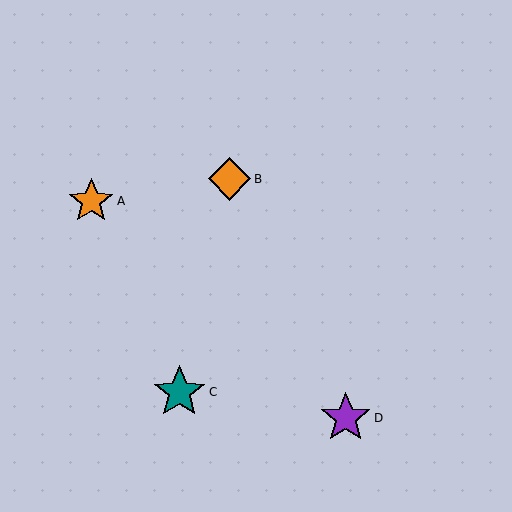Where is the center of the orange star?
The center of the orange star is at (91, 201).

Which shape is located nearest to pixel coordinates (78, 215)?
The orange star (labeled A) at (91, 201) is nearest to that location.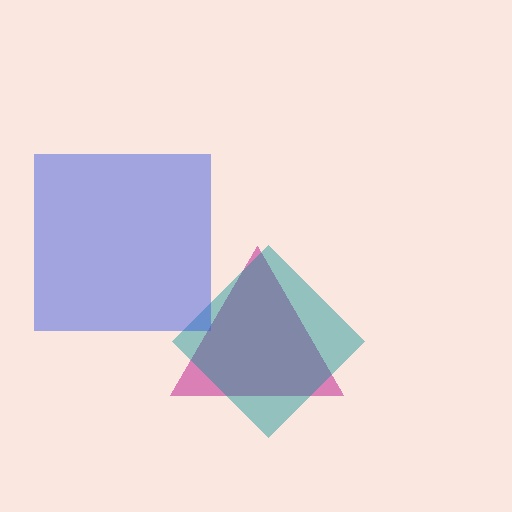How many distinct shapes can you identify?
There are 3 distinct shapes: a magenta triangle, a teal diamond, a blue square.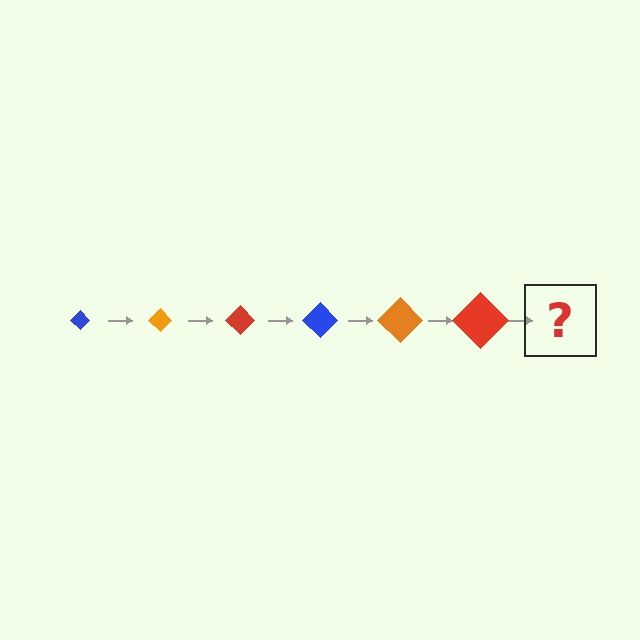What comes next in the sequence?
The next element should be a blue diamond, larger than the previous one.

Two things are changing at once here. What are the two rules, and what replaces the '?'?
The two rules are that the diamond grows larger each step and the color cycles through blue, orange, and red. The '?' should be a blue diamond, larger than the previous one.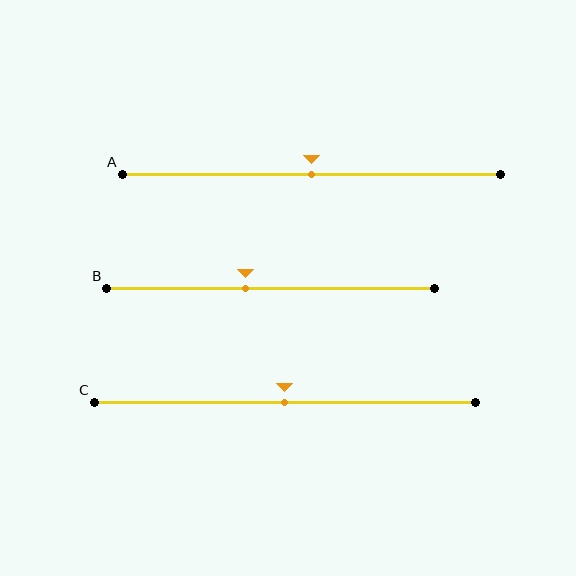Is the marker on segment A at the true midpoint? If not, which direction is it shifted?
Yes, the marker on segment A is at the true midpoint.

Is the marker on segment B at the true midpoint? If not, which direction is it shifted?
No, the marker on segment B is shifted to the left by about 8% of the segment length.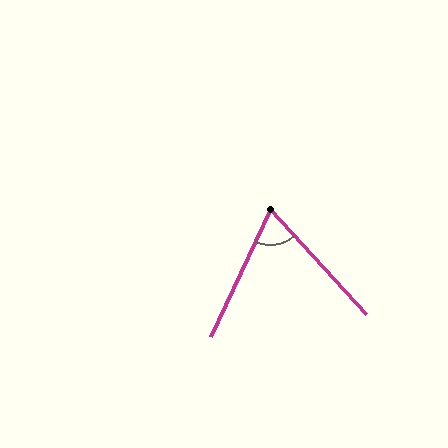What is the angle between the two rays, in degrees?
Approximately 67 degrees.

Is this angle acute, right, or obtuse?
It is acute.